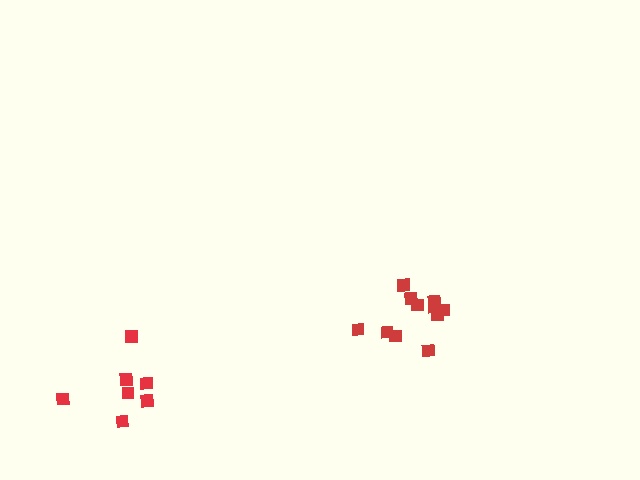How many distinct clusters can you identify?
There are 2 distinct clusters.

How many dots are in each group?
Group 1: 11 dots, Group 2: 8 dots (19 total).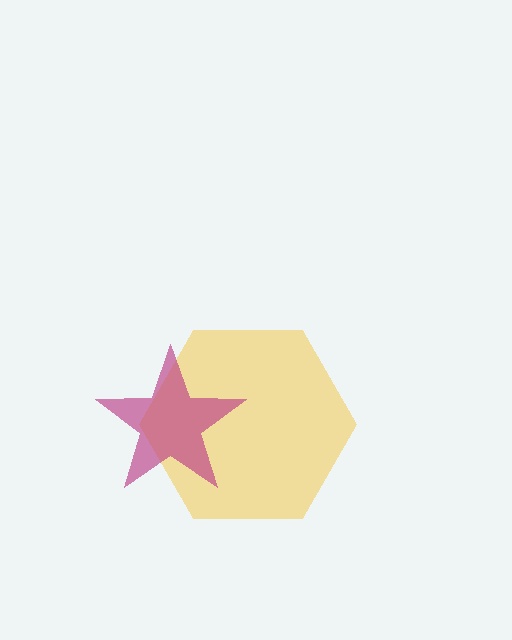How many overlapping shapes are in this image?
There are 2 overlapping shapes in the image.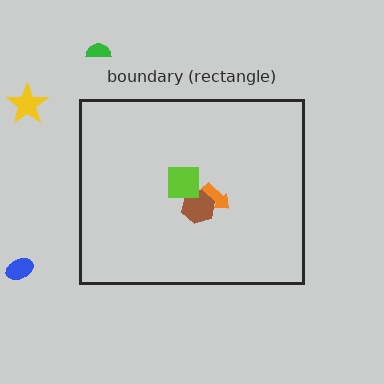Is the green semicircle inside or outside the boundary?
Outside.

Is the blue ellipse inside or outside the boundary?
Outside.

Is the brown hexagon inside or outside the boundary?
Inside.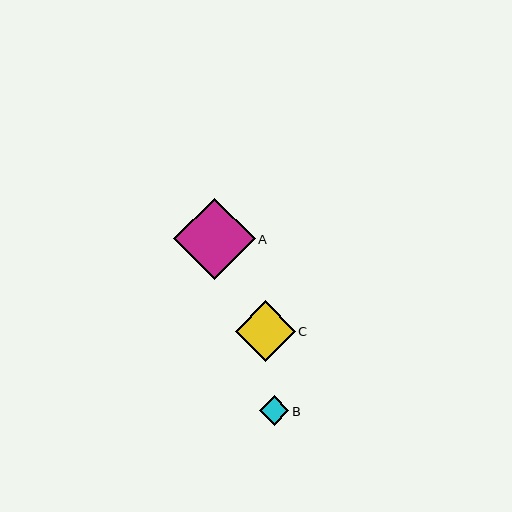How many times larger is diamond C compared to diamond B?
Diamond C is approximately 2.1 times the size of diamond B.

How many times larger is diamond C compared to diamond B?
Diamond C is approximately 2.1 times the size of diamond B.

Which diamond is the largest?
Diamond A is the largest with a size of approximately 81 pixels.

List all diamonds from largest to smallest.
From largest to smallest: A, C, B.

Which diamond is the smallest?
Diamond B is the smallest with a size of approximately 29 pixels.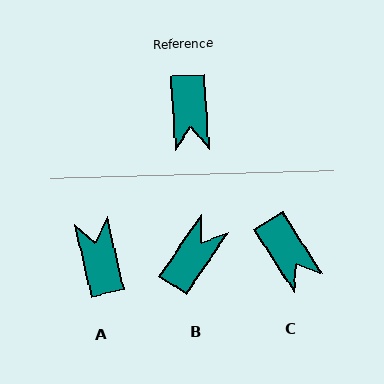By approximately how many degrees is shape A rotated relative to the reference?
Approximately 170 degrees clockwise.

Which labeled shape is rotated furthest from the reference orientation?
A, about 170 degrees away.